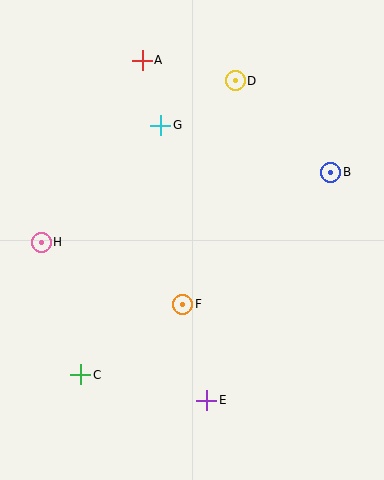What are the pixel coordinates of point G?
Point G is at (161, 125).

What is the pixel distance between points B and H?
The distance between B and H is 298 pixels.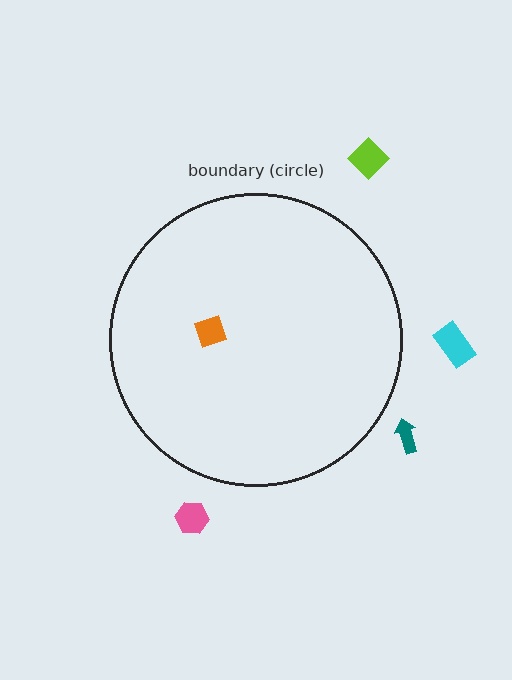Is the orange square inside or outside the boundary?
Inside.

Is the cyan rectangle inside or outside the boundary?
Outside.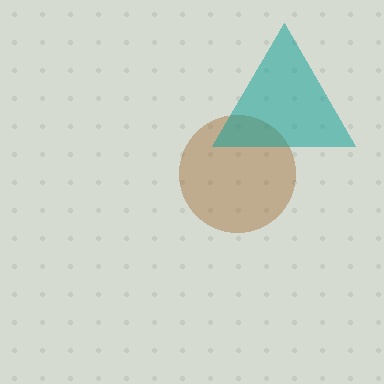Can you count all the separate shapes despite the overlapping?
Yes, there are 2 separate shapes.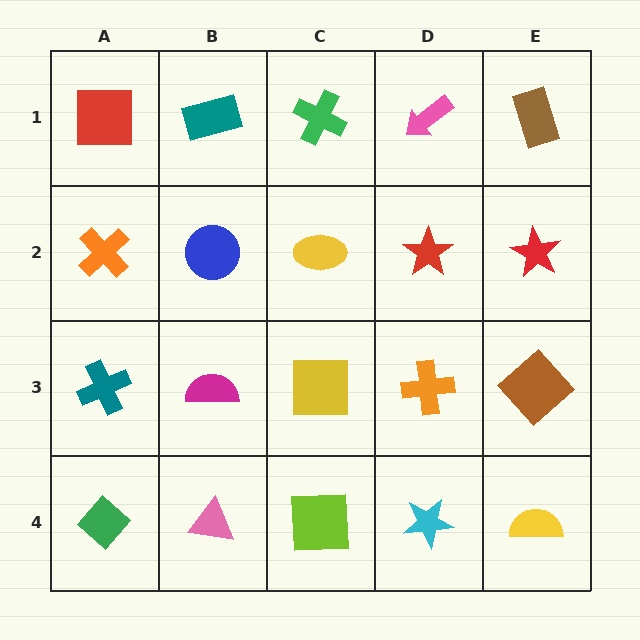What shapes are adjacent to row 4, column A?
A teal cross (row 3, column A), a pink triangle (row 4, column B).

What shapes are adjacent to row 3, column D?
A red star (row 2, column D), a cyan star (row 4, column D), a yellow square (row 3, column C), a brown diamond (row 3, column E).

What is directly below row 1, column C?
A yellow ellipse.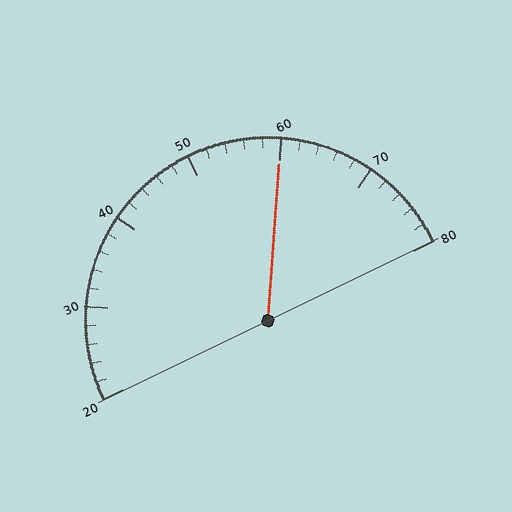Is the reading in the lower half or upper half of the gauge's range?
The reading is in the upper half of the range (20 to 80).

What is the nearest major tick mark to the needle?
The nearest major tick mark is 60.